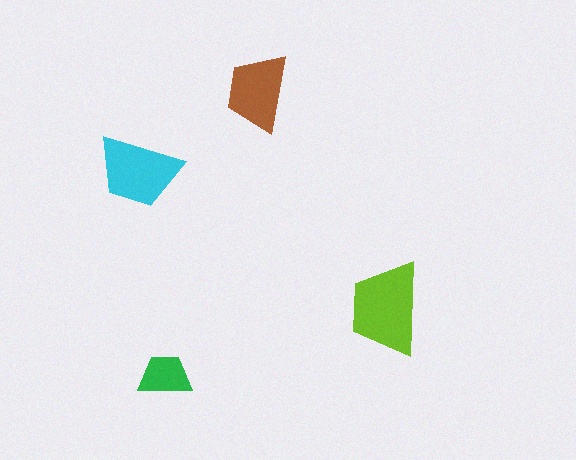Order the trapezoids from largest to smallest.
the lime one, the cyan one, the brown one, the green one.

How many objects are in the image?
There are 4 objects in the image.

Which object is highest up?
The brown trapezoid is topmost.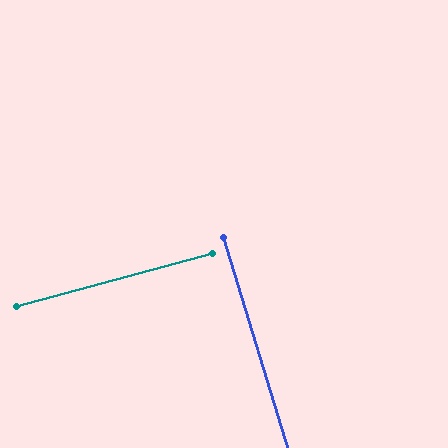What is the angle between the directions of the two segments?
Approximately 88 degrees.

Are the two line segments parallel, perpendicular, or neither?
Perpendicular — they meet at approximately 88°.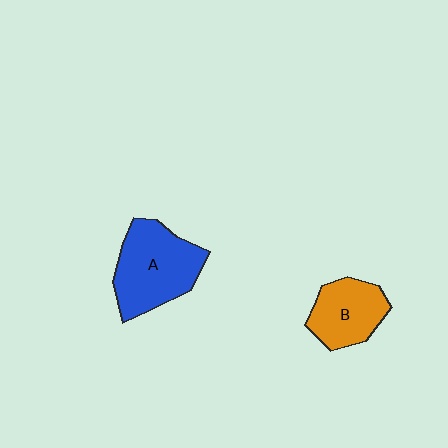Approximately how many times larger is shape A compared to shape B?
Approximately 1.4 times.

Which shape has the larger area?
Shape A (blue).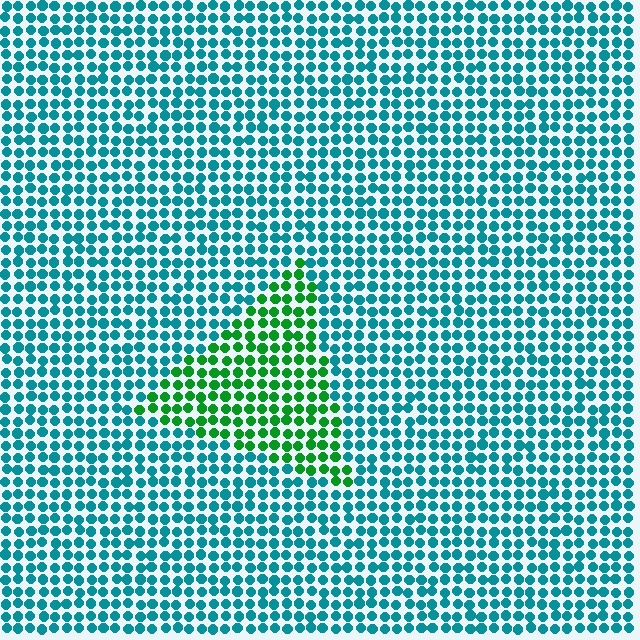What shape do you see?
I see a triangle.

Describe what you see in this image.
The image is filled with small teal elements in a uniform arrangement. A triangle-shaped region is visible where the elements are tinted to a slightly different hue, forming a subtle color boundary.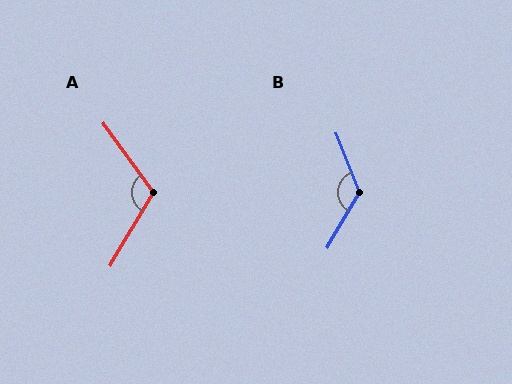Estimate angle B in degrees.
Approximately 128 degrees.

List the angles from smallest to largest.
A (114°), B (128°).